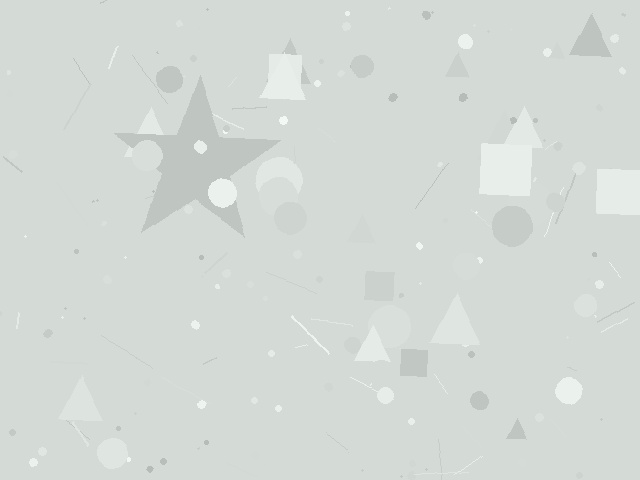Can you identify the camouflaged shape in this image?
The camouflaged shape is a star.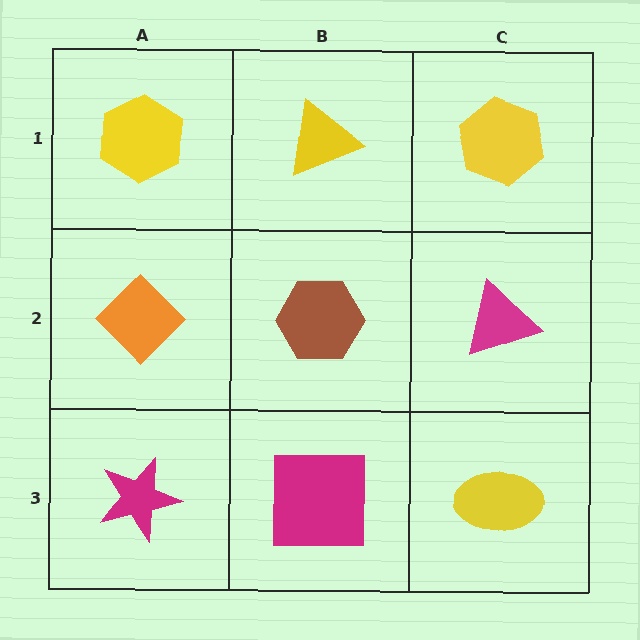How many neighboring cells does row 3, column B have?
3.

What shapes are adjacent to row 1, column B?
A brown hexagon (row 2, column B), a yellow hexagon (row 1, column A), a yellow hexagon (row 1, column C).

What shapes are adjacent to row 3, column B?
A brown hexagon (row 2, column B), a magenta star (row 3, column A), a yellow ellipse (row 3, column C).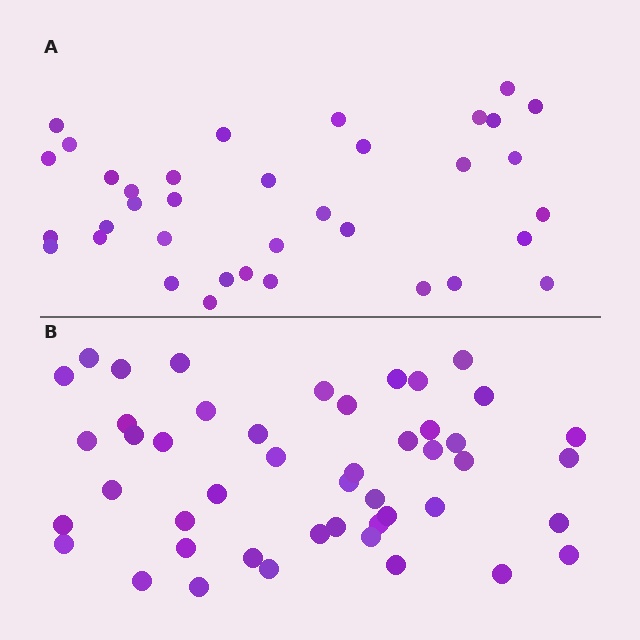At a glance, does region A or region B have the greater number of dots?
Region B (the bottom region) has more dots.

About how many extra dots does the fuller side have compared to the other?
Region B has roughly 12 or so more dots than region A.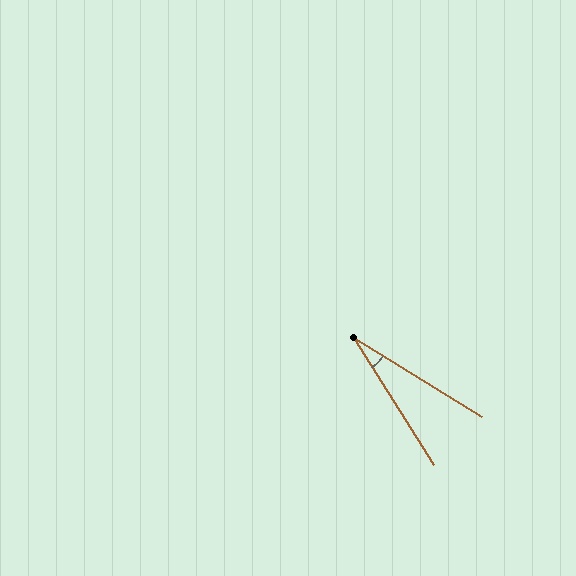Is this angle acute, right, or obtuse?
It is acute.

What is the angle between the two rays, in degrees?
Approximately 26 degrees.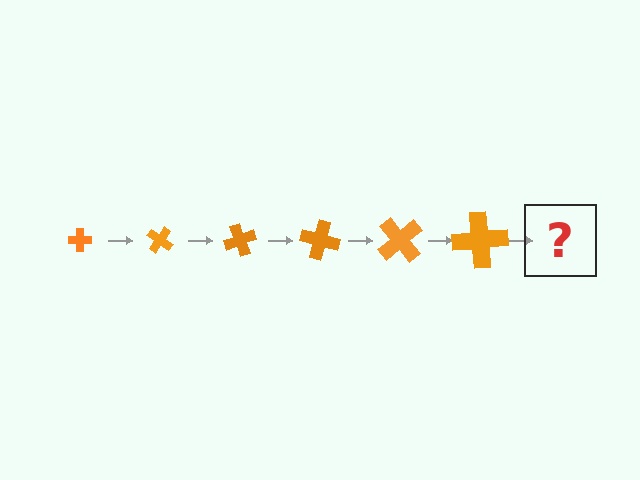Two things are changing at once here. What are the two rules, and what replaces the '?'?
The two rules are that the cross grows larger each step and it rotates 35 degrees each step. The '?' should be a cross, larger than the previous one and rotated 210 degrees from the start.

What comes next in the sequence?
The next element should be a cross, larger than the previous one and rotated 210 degrees from the start.